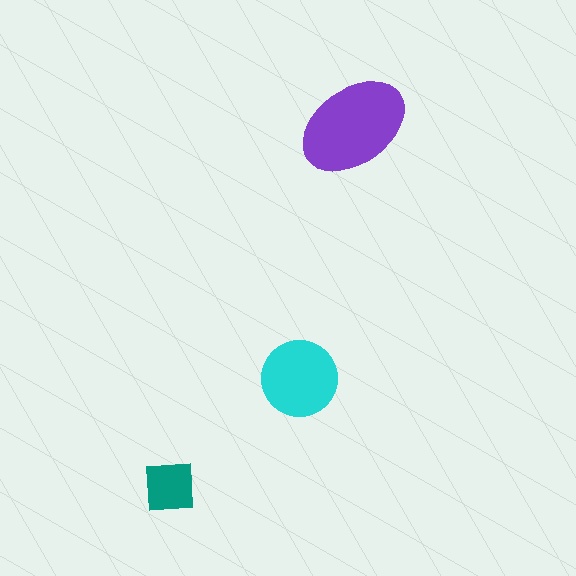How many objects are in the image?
There are 3 objects in the image.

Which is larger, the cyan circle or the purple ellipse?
The purple ellipse.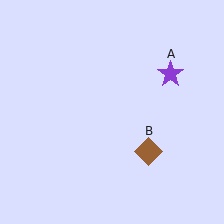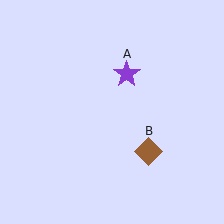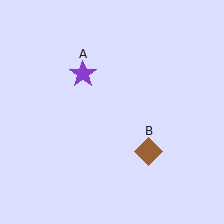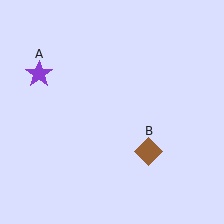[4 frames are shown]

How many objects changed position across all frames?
1 object changed position: purple star (object A).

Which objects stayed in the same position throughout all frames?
Brown diamond (object B) remained stationary.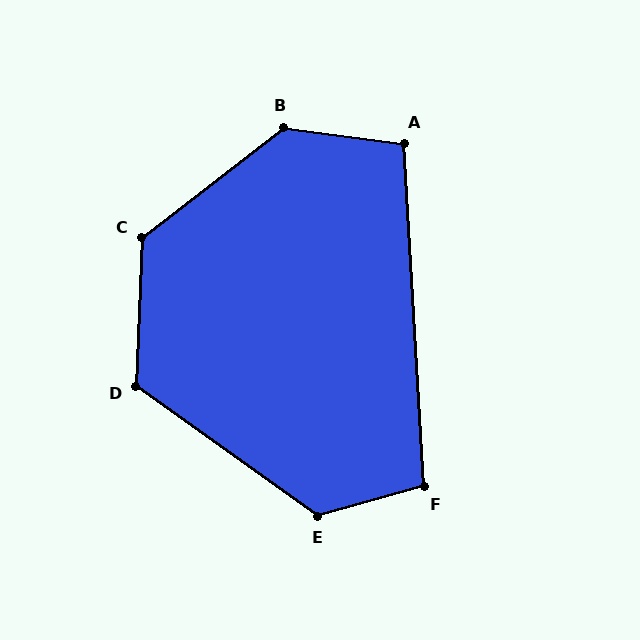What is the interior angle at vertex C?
Approximately 130 degrees (obtuse).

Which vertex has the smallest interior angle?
A, at approximately 101 degrees.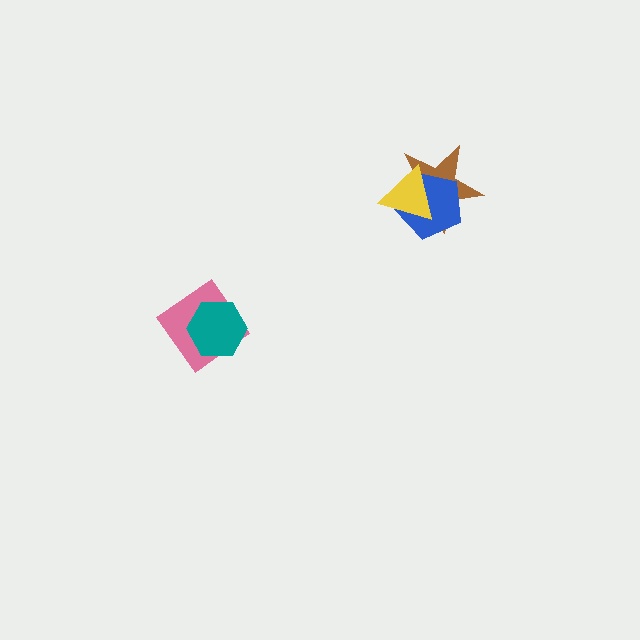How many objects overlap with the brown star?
2 objects overlap with the brown star.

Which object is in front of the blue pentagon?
The yellow triangle is in front of the blue pentagon.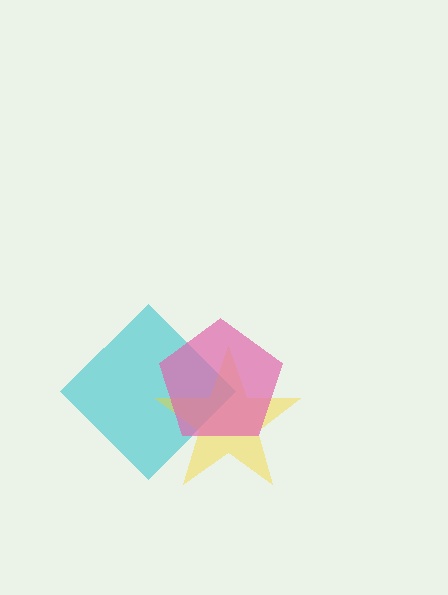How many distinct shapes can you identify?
There are 3 distinct shapes: a cyan diamond, a yellow star, a pink pentagon.